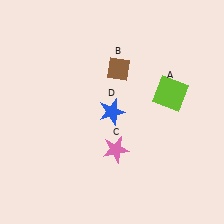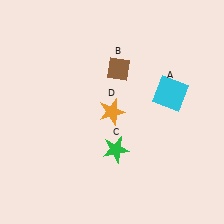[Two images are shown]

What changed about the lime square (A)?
In Image 1, A is lime. In Image 2, it changed to cyan.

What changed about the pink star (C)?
In Image 1, C is pink. In Image 2, it changed to green.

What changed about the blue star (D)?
In Image 1, D is blue. In Image 2, it changed to orange.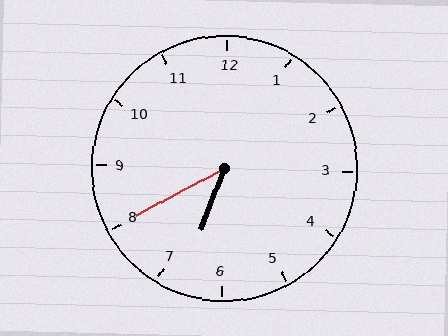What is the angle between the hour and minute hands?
Approximately 40 degrees.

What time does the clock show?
6:40.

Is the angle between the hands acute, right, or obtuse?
It is acute.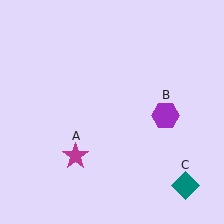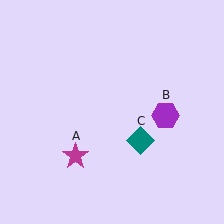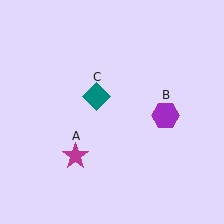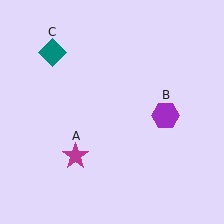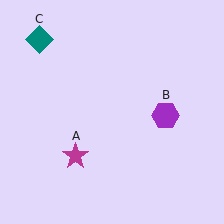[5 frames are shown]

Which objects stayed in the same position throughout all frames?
Magenta star (object A) and purple hexagon (object B) remained stationary.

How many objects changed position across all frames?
1 object changed position: teal diamond (object C).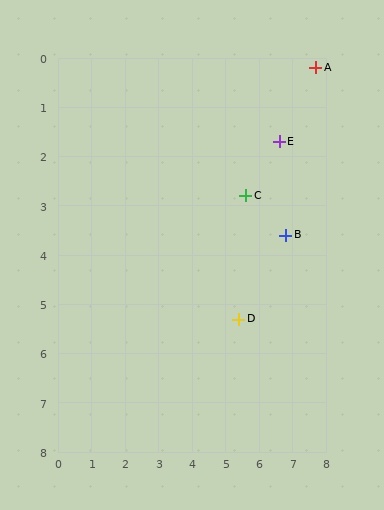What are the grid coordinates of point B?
Point B is at approximately (6.8, 3.6).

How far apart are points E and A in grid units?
Points E and A are about 1.9 grid units apart.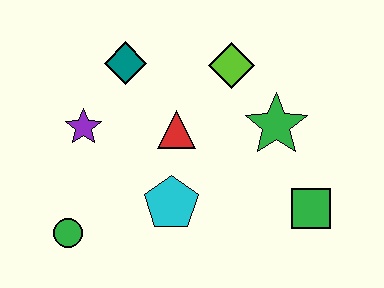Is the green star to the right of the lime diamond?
Yes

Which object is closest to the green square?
The green star is closest to the green square.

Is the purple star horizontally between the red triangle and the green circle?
Yes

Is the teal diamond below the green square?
No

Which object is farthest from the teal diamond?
The green square is farthest from the teal diamond.